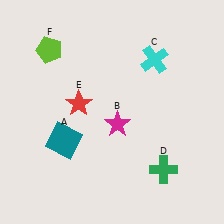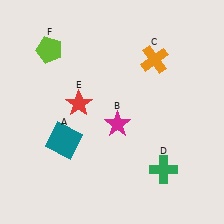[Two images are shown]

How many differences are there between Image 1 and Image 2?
There is 1 difference between the two images.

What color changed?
The cross (C) changed from cyan in Image 1 to orange in Image 2.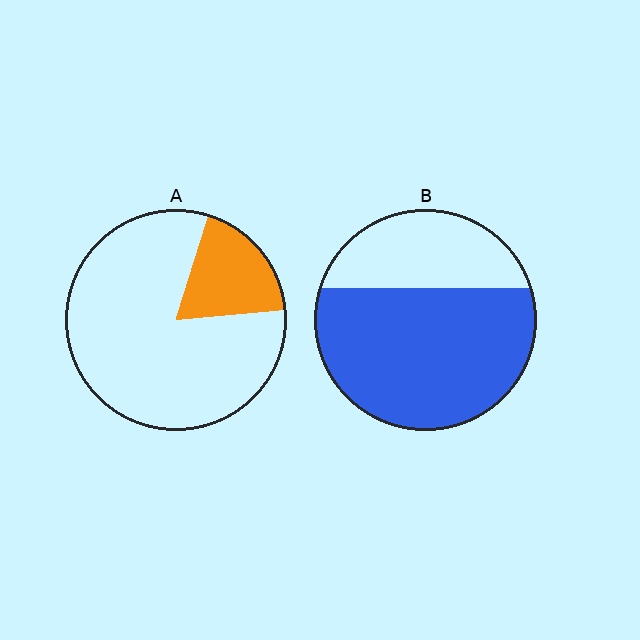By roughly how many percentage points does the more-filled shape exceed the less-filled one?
By roughly 50 percentage points (B over A).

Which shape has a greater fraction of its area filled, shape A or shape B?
Shape B.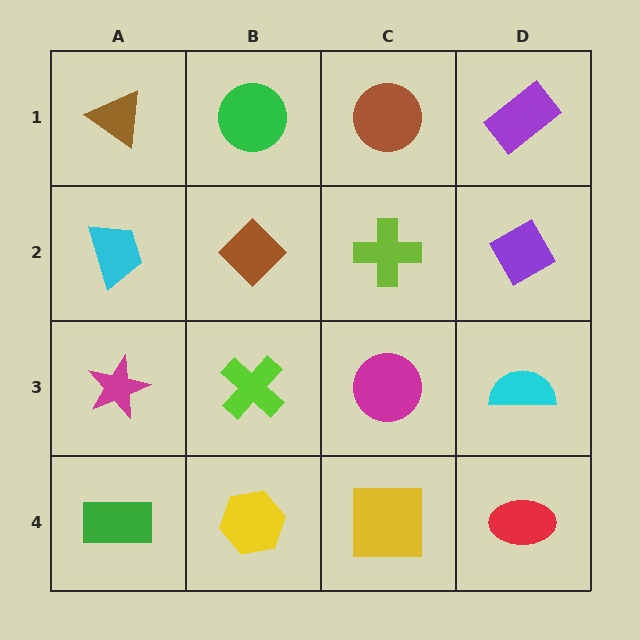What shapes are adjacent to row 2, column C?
A brown circle (row 1, column C), a magenta circle (row 3, column C), a brown diamond (row 2, column B), a purple diamond (row 2, column D).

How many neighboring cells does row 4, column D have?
2.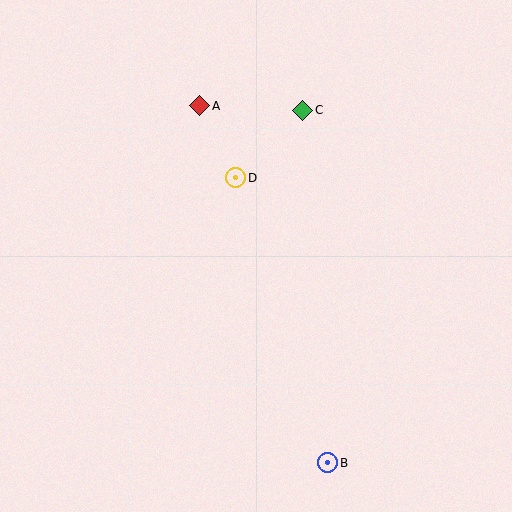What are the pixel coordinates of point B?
Point B is at (328, 463).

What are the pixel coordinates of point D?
Point D is at (236, 178).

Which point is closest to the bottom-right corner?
Point B is closest to the bottom-right corner.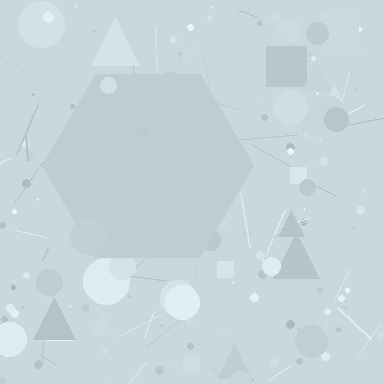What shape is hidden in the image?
A hexagon is hidden in the image.